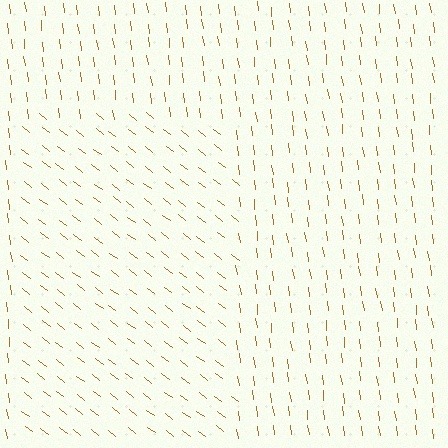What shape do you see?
I see a rectangle.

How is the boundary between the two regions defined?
The boundary is defined purely by a change in line orientation (approximately 45 degrees difference). All lines are the same color and thickness.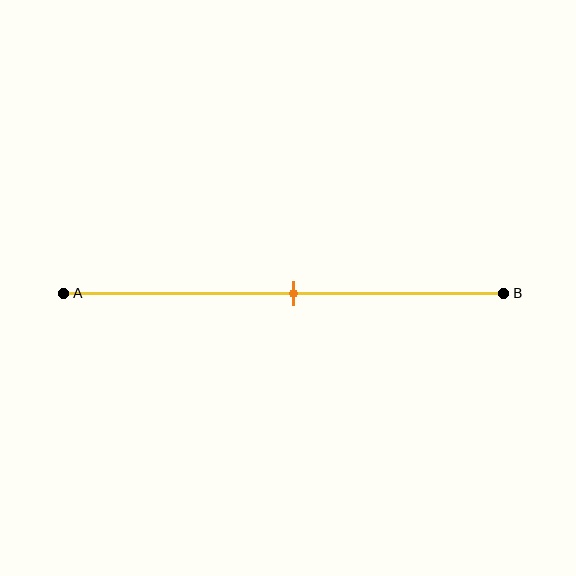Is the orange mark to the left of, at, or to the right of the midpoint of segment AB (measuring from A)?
The orange mark is approximately at the midpoint of segment AB.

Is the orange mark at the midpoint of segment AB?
Yes, the mark is approximately at the midpoint.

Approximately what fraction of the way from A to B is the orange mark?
The orange mark is approximately 50% of the way from A to B.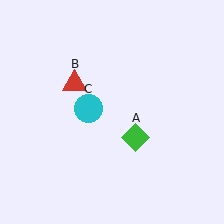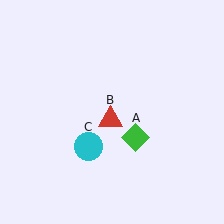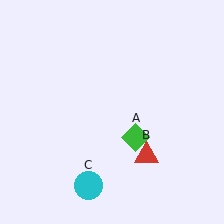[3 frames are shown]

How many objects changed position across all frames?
2 objects changed position: red triangle (object B), cyan circle (object C).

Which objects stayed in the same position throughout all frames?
Green diamond (object A) remained stationary.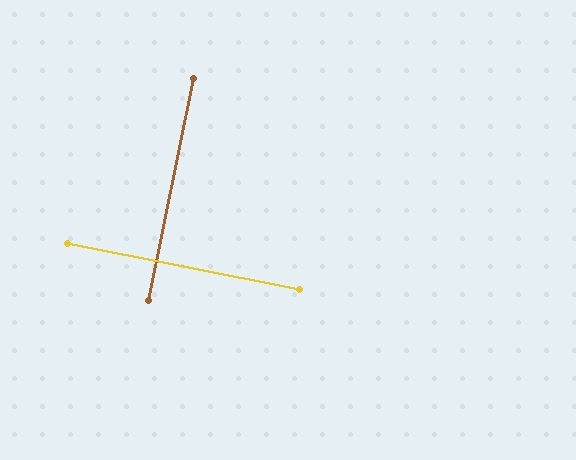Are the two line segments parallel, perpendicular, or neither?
Perpendicular — they meet at approximately 90°.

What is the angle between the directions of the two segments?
Approximately 90 degrees.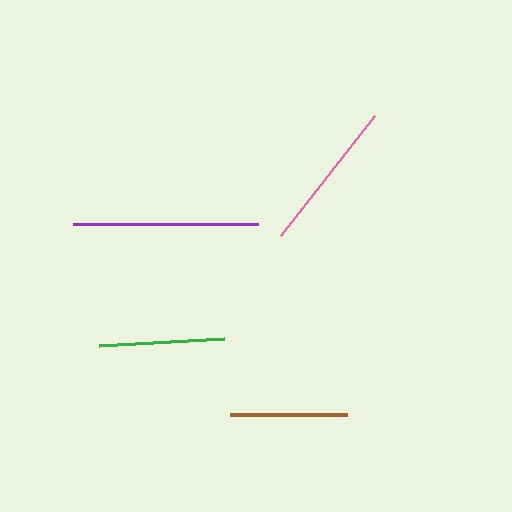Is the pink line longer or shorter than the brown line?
The pink line is longer than the brown line.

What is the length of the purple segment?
The purple segment is approximately 186 pixels long.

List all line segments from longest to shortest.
From longest to shortest: purple, pink, green, brown.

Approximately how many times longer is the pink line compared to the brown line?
The pink line is approximately 1.3 times the length of the brown line.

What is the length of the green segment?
The green segment is approximately 125 pixels long.